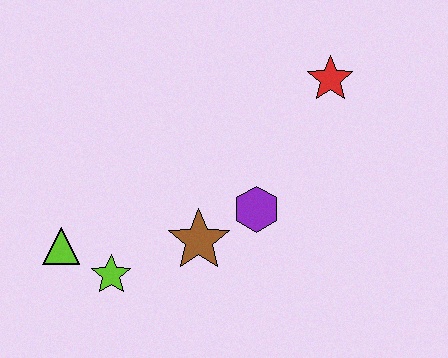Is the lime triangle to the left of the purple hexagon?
Yes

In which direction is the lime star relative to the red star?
The lime star is to the left of the red star.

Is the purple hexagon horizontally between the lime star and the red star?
Yes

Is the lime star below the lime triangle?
Yes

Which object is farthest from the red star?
The lime triangle is farthest from the red star.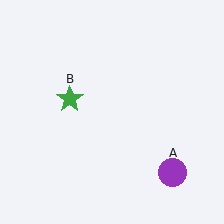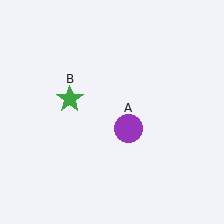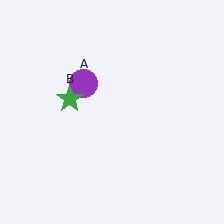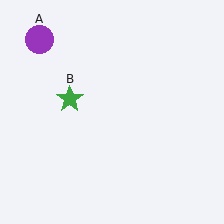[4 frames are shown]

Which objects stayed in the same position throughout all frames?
Green star (object B) remained stationary.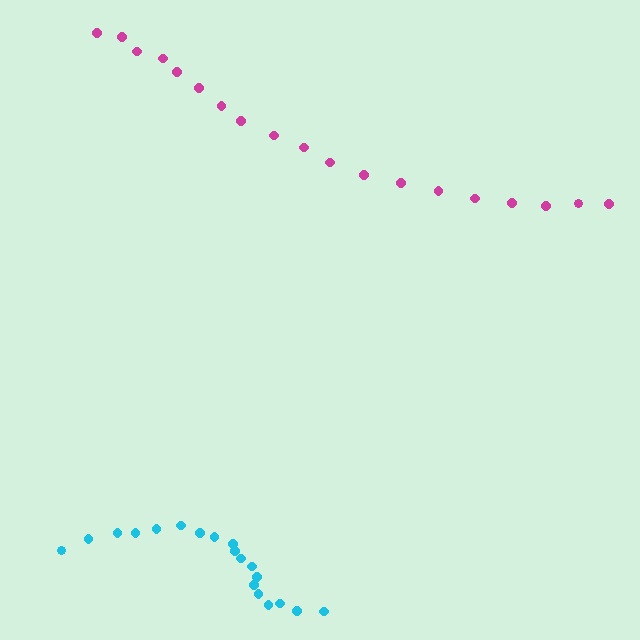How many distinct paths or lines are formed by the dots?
There are 2 distinct paths.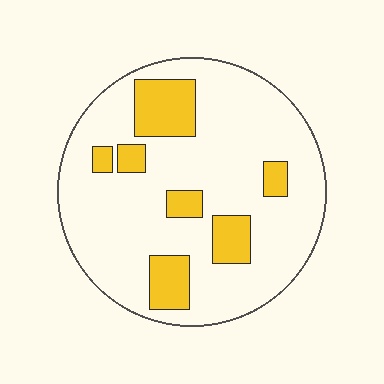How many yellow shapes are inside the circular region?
7.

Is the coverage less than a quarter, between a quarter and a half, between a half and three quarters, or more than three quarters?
Less than a quarter.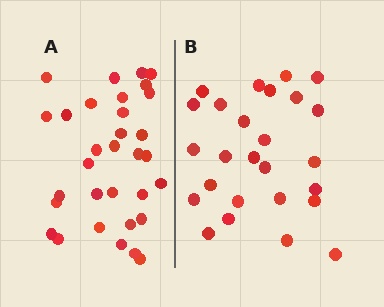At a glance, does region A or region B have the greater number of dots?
Region A (the left region) has more dots.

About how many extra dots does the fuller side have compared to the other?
Region A has about 6 more dots than region B.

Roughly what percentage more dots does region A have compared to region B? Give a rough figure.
About 25% more.